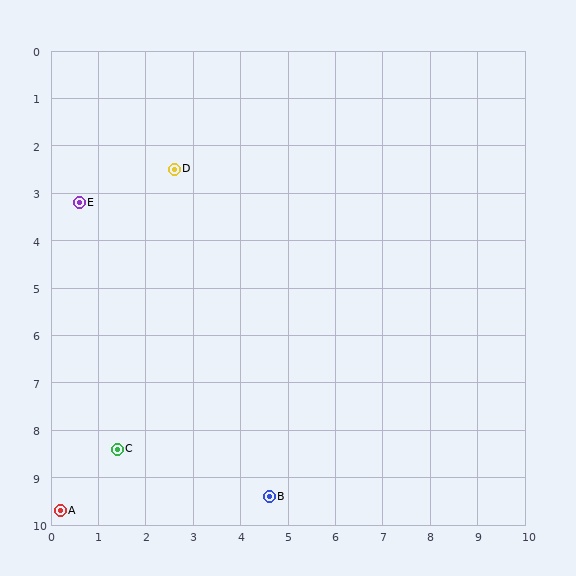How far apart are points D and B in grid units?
Points D and B are about 7.2 grid units apart.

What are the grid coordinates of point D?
Point D is at approximately (2.6, 2.5).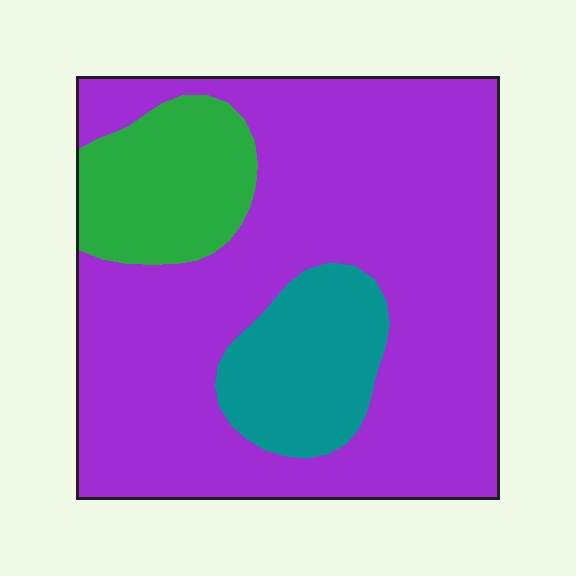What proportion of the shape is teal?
Teal takes up about one eighth (1/8) of the shape.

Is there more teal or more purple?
Purple.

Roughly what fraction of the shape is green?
Green takes up less than a sixth of the shape.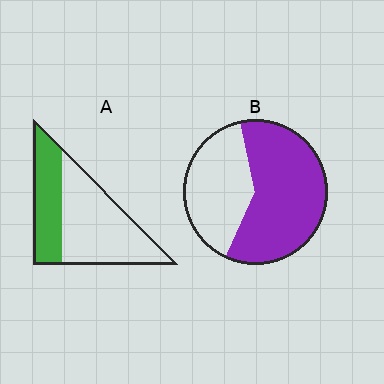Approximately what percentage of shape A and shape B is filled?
A is approximately 35% and B is approximately 60%.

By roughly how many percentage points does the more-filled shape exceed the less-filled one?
By roughly 25 percentage points (B over A).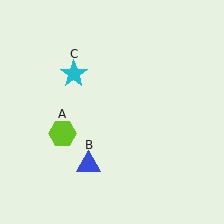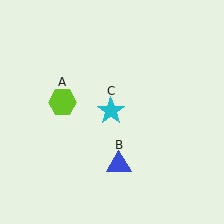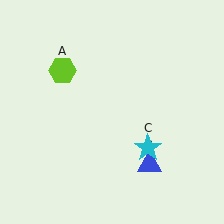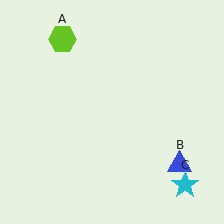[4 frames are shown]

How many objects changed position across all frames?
3 objects changed position: lime hexagon (object A), blue triangle (object B), cyan star (object C).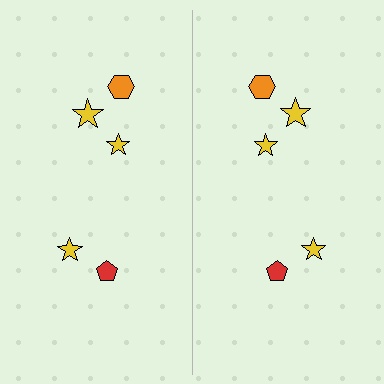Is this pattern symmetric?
Yes, this pattern has bilateral (reflection) symmetry.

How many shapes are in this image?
There are 10 shapes in this image.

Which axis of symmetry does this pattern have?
The pattern has a vertical axis of symmetry running through the center of the image.